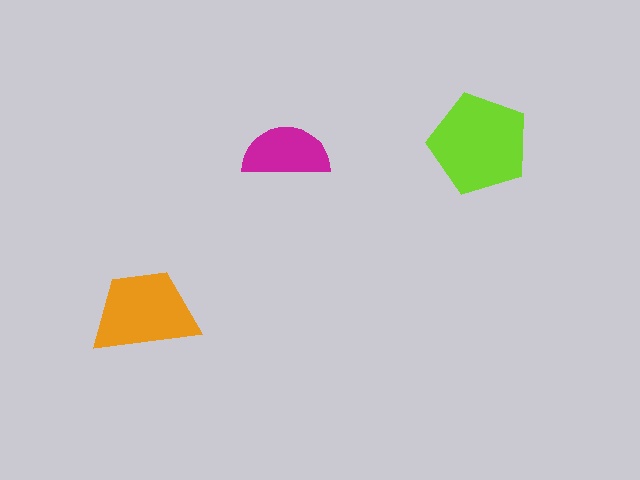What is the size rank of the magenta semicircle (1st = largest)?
3rd.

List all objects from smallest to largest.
The magenta semicircle, the orange trapezoid, the lime pentagon.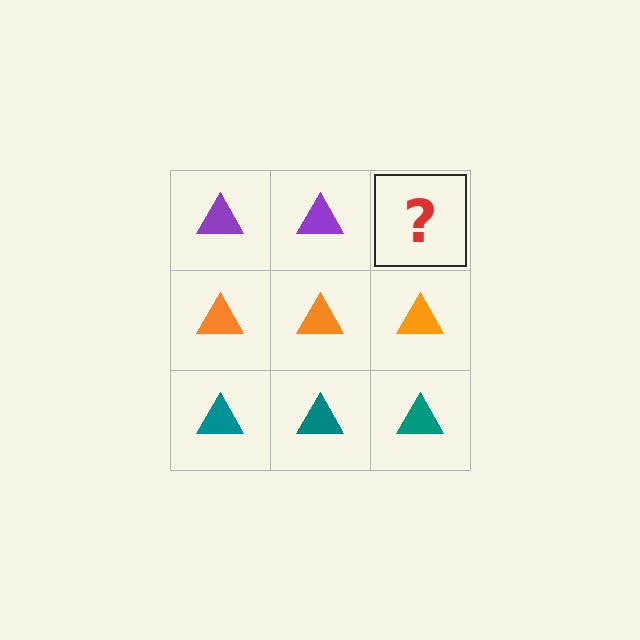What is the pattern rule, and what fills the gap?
The rule is that each row has a consistent color. The gap should be filled with a purple triangle.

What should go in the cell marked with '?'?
The missing cell should contain a purple triangle.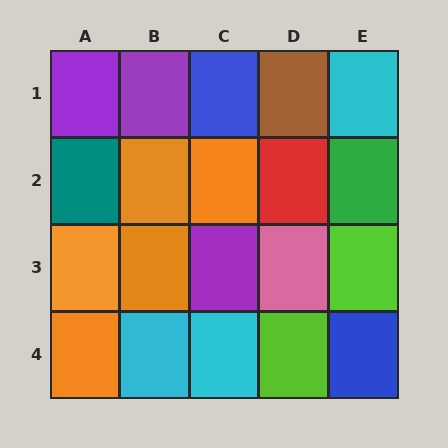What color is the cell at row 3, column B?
Orange.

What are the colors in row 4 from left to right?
Orange, cyan, cyan, lime, blue.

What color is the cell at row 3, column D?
Pink.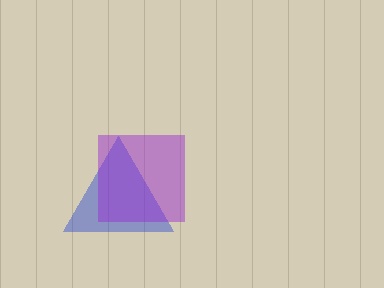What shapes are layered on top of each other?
The layered shapes are: a blue triangle, a purple square.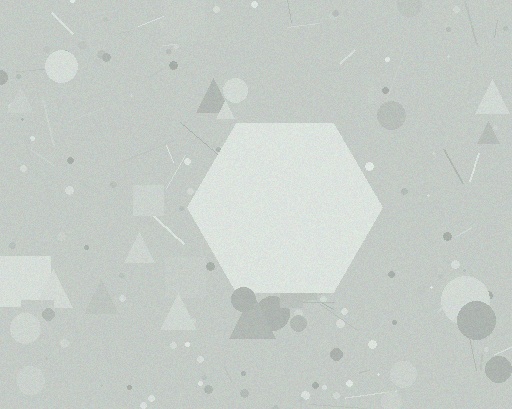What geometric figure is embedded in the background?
A hexagon is embedded in the background.